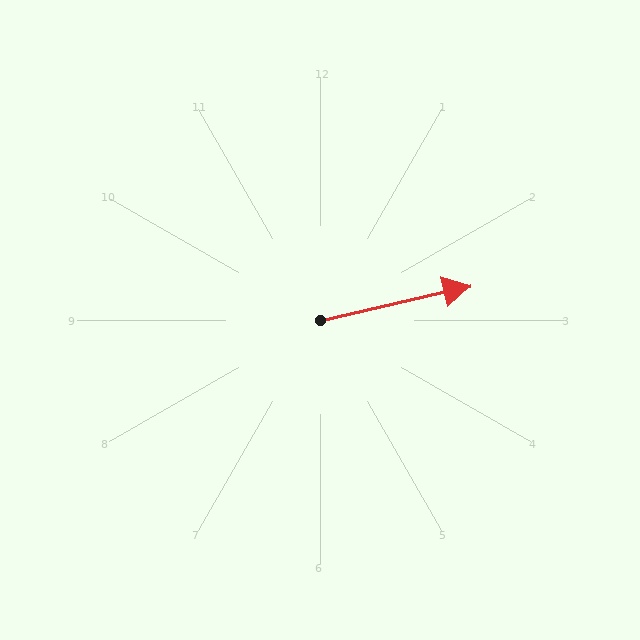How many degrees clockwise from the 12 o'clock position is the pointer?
Approximately 77 degrees.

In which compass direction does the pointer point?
East.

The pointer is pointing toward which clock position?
Roughly 3 o'clock.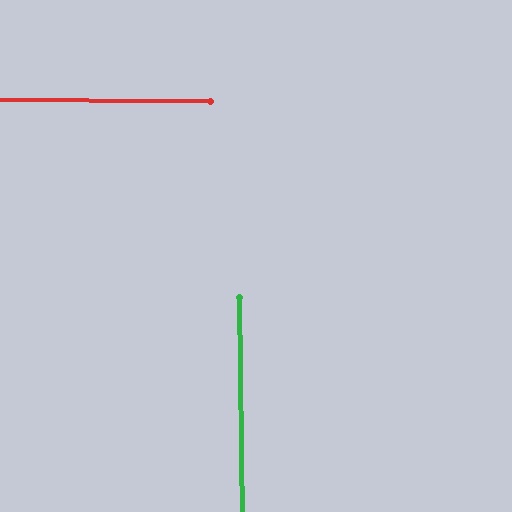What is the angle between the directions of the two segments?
Approximately 89 degrees.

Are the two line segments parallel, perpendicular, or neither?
Perpendicular — they meet at approximately 89°.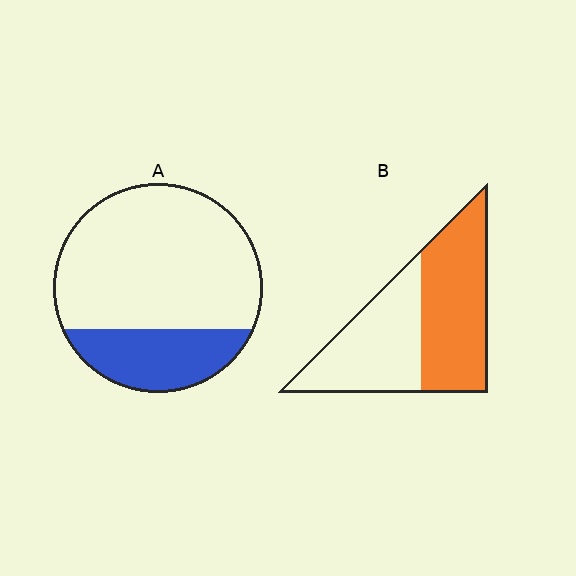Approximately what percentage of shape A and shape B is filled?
A is approximately 25% and B is approximately 55%.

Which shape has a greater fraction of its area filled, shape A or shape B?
Shape B.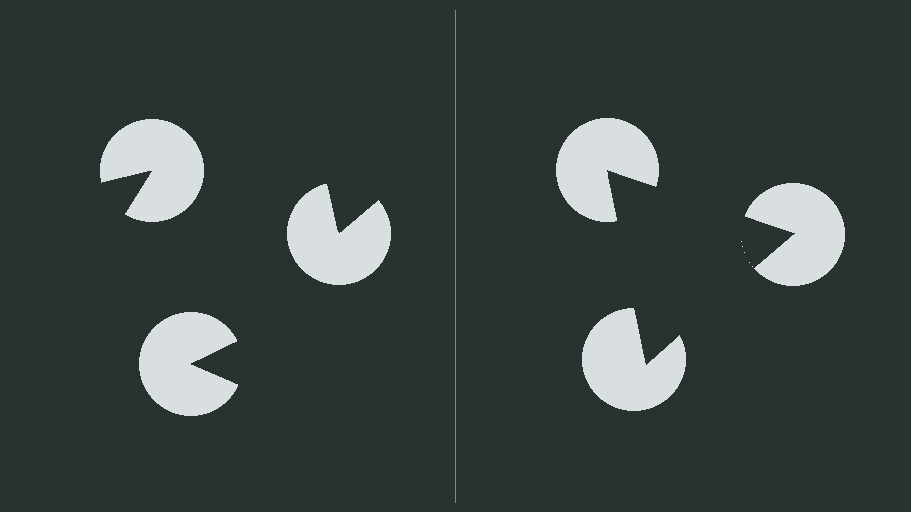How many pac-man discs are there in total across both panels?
6 — 3 on each side.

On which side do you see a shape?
An illusory triangle appears on the right side. On the left side the wedge cuts are rotated, so no coherent shape forms.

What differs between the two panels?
The pac-man discs are positioned identically on both sides; only the wedge orientations differ. On the right they align to a triangle; on the left they are misaligned.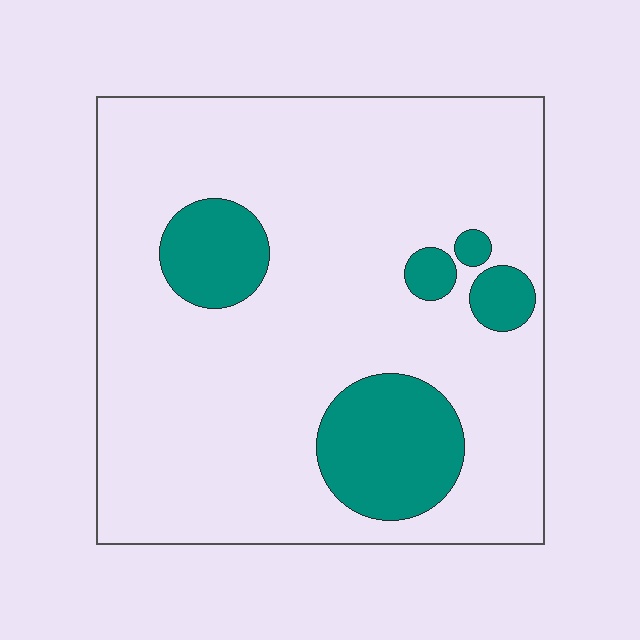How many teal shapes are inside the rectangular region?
5.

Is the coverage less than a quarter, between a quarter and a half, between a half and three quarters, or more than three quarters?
Less than a quarter.